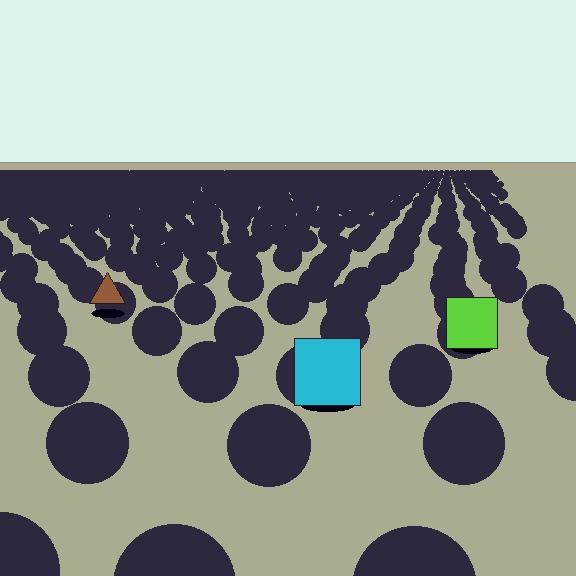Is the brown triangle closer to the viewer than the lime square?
No. The lime square is closer — you can tell from the texture gradient: the ground texture is coarser near it.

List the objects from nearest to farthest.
From nearest to farthest: the cyan square, the lime square, the brown triangle.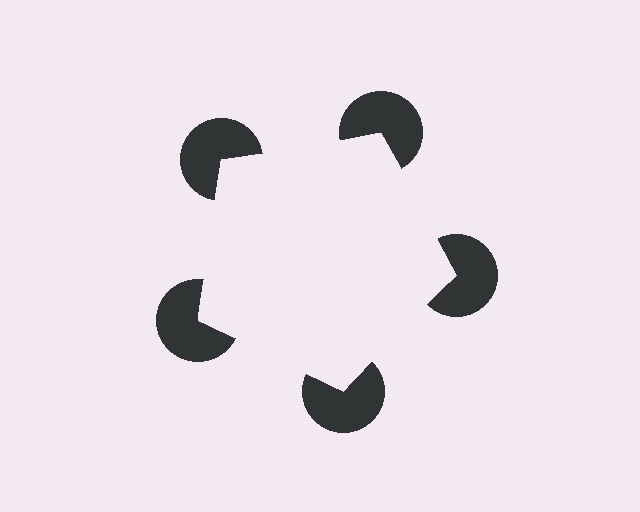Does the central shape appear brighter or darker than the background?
It typically appears slightly brighter than the background, even though no actual brightness change is drawn.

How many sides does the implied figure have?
5 sides.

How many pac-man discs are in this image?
There are 5 — one at each vertex of the illusory pentagon.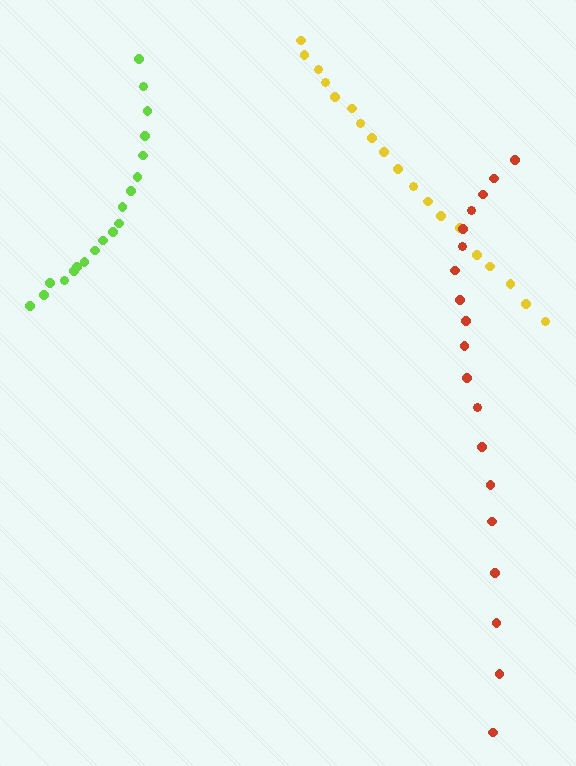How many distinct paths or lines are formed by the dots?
There are 3 distinct paths.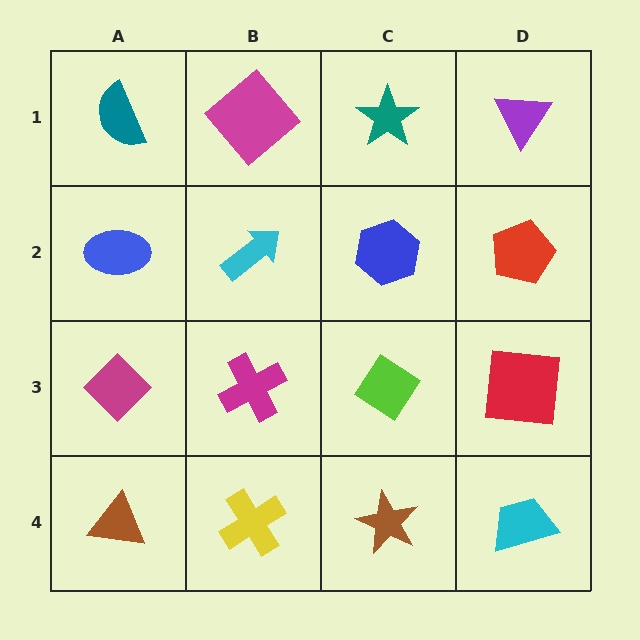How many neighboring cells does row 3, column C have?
4.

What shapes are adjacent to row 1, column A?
A blue ellipse (row 2, column A), a magenta diamond (row 1, column B).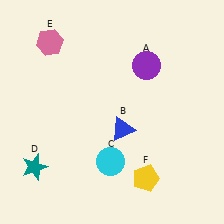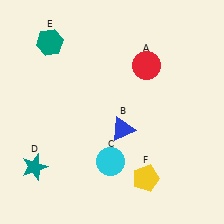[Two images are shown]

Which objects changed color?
A changed from purple to red. E changed from pink to teal.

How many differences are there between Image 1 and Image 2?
There are 2 differences between the two images.